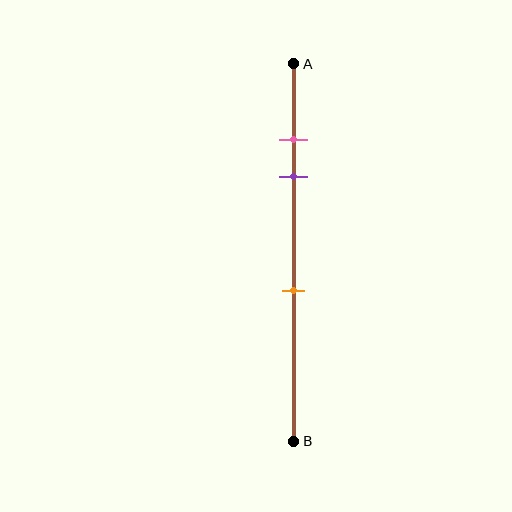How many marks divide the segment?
There are 3 marks dividing the segment.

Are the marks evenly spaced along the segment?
No, the marks are not evenly spaced.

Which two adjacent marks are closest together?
The pink and purple marks are the closest adjacent pair.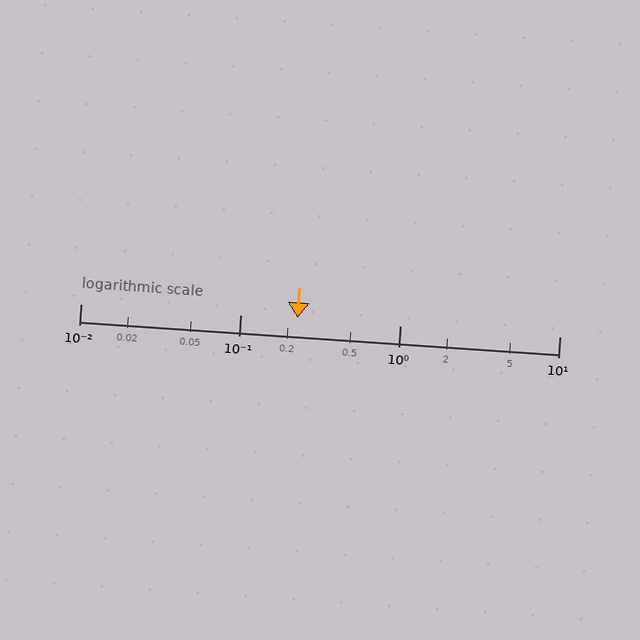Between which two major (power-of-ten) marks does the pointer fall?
The pointer is between 0.1 and 1.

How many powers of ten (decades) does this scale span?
The scale spans 3 decades, from 0.01 to 10.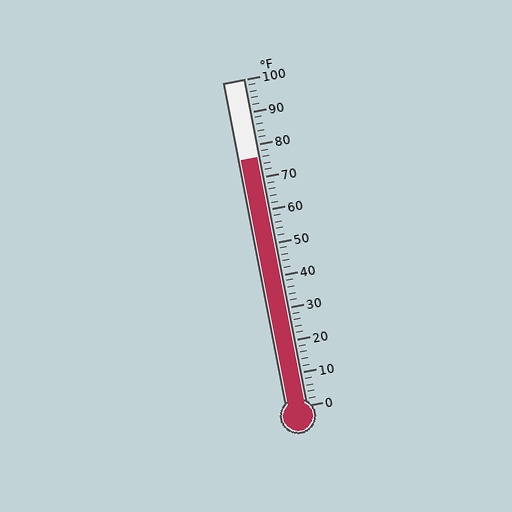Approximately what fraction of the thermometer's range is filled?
The thermometer is filled to approximately 75% of its range.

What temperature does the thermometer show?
The thermometer shows approximately 76°F.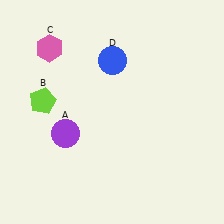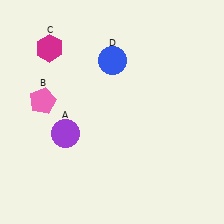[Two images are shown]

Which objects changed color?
B changed from lime to pink. C changed from pink to magenta.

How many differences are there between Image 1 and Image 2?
There are 2 differences between the two images.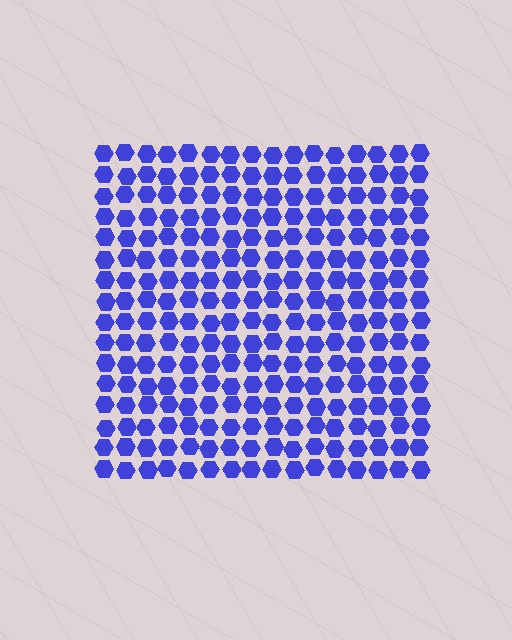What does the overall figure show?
The overall figure shows a square.